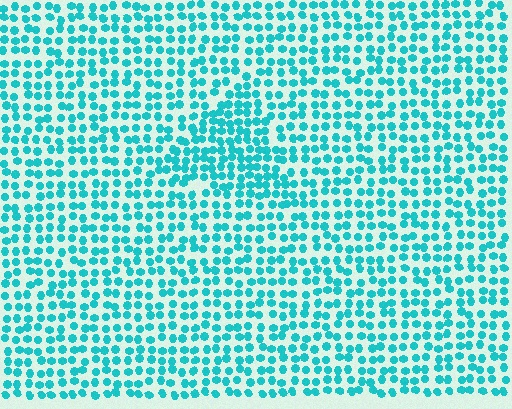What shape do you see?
I see a triangle.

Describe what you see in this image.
The image contains small cyan elements arranged at two different densities. A triangle-shaped region is visible where the elements are more densely packed than the surrounding area.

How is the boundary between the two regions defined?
The boundary is defined by a change in element density (approximately 1.5x ratio). All elements are the same color, size, and shape.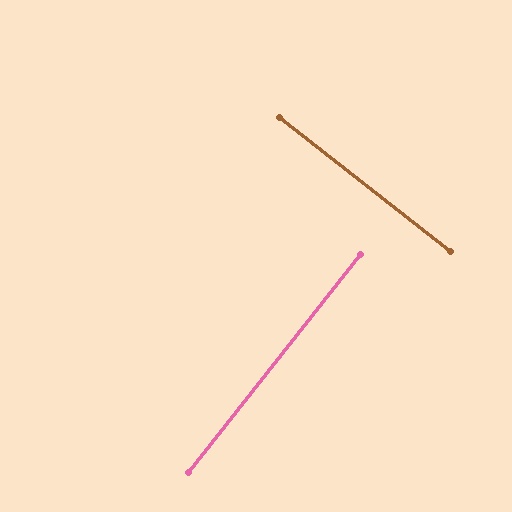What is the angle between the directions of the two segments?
Approximately 90 degrees.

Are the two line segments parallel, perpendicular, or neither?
Perpendicular — they meet at approximately 90°.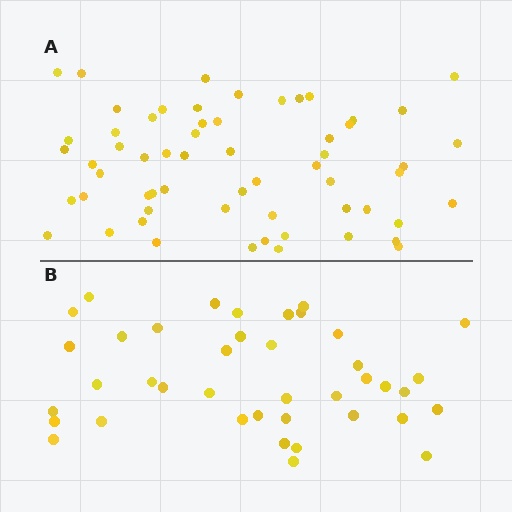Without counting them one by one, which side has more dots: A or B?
Region A (the top region) has more dots.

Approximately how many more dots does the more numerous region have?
Region A has approximately 20 more dots than region B.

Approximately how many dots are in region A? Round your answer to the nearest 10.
About 60 dots.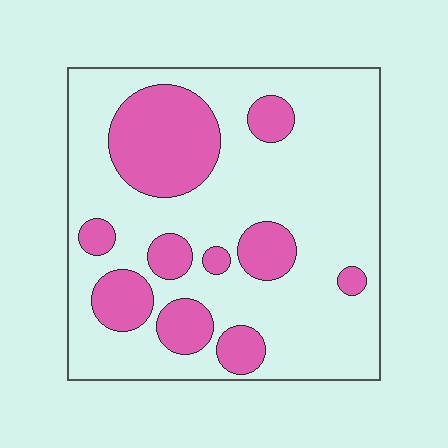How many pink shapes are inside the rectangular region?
10.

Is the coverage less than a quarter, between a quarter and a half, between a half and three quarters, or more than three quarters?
Between a quarter and a half.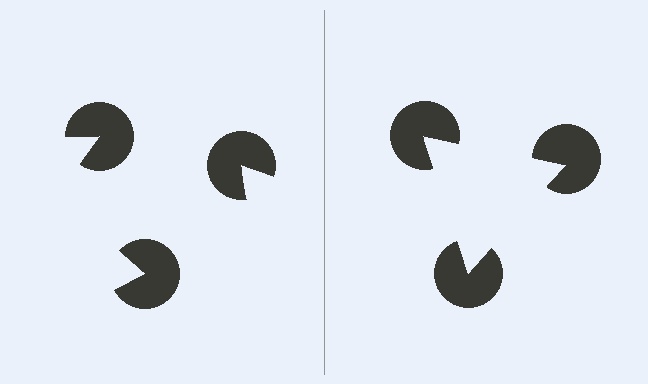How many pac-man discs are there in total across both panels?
6 — 3 on each side.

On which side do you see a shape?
An illusory triangle appears on the right side. On the left side the wedge cuts are rotated, so no coherent shape forms.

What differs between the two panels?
The pac-man discs are positioned identically on both sides; only the wedge orientations differ. On the right they align to a triangle; on the left they are misaligned.